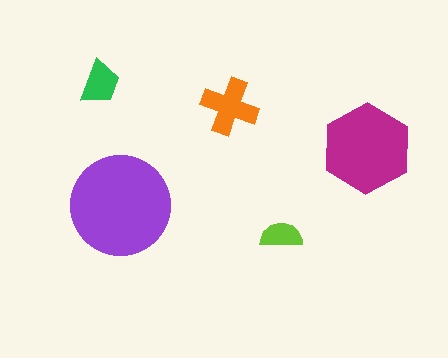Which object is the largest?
The purple circle.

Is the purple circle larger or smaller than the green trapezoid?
Larger.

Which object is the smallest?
The lime semicircle.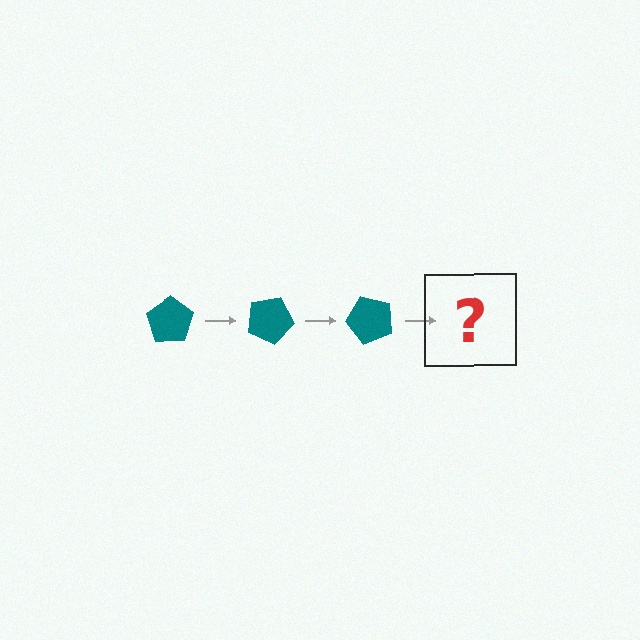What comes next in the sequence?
The next element should be a teal pentagon rotated 75 degrees.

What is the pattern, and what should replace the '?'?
The pattern is that the pentagon rotates 25 degrees each step. The '?' should be a teal pentagon rotated 75 degrees.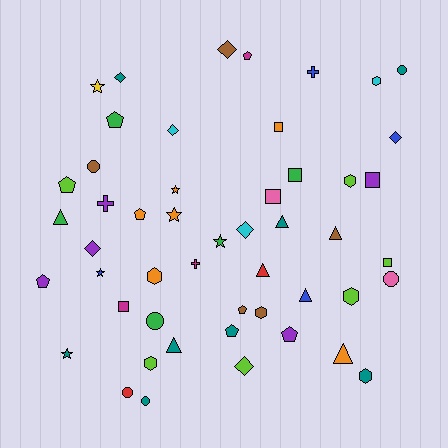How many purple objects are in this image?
There are 5 purple objects.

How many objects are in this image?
There are 50 objects.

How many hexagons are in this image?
There are 7 hexagons.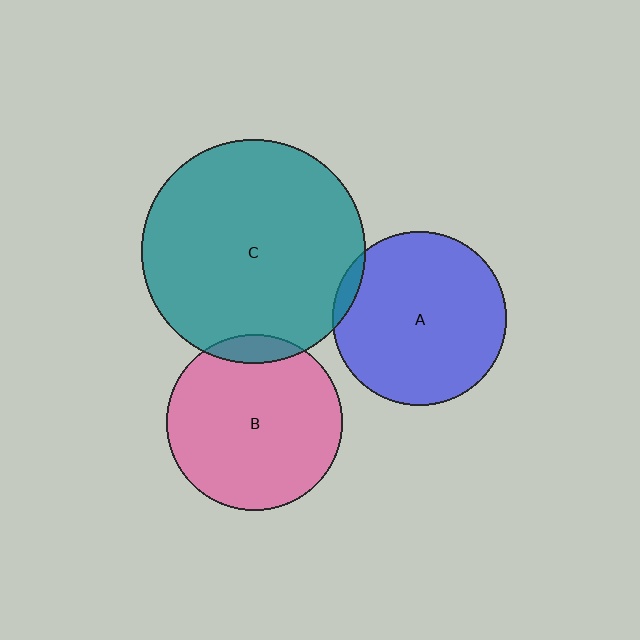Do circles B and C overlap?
Yes.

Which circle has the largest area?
Circle C (teal).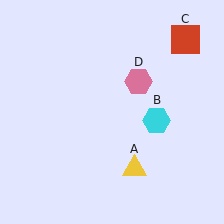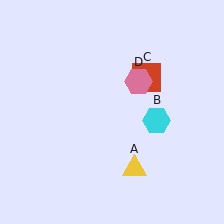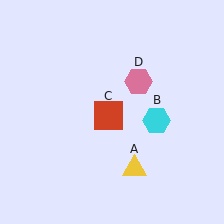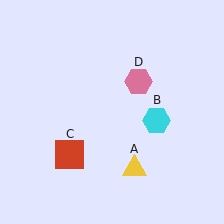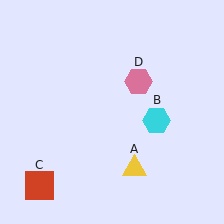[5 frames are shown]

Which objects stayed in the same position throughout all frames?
Yellow triangle (object A) and cyan hexagon (object B) and pink hexagon (object D) remained stationary.